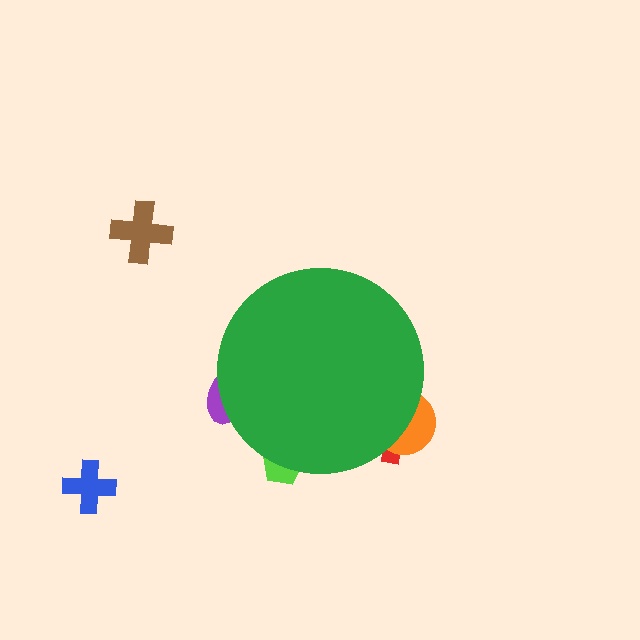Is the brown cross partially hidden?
No, the brown cross is fully visible.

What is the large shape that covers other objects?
A green circle.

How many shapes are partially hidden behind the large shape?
4 shapes are partially hidden.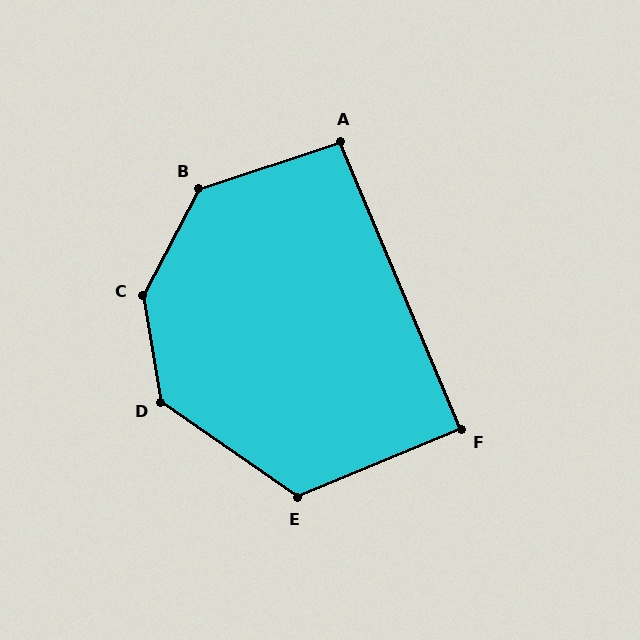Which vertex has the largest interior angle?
C, at approximately 143 degrees.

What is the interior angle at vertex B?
Approximately 136 degrees (obtuse).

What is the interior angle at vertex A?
Approximately 95 degrees (approximately right).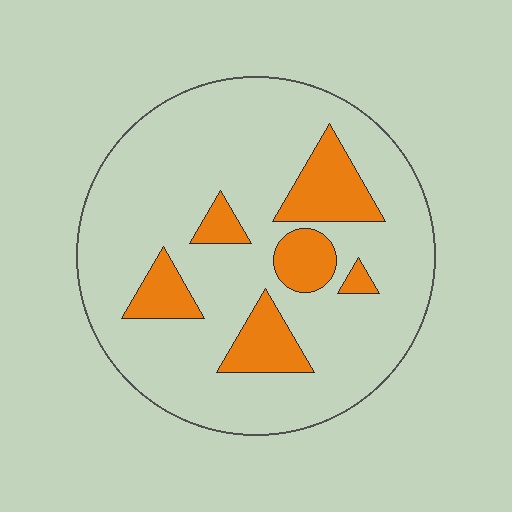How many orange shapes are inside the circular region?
6.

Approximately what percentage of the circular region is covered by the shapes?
Approximately 20%.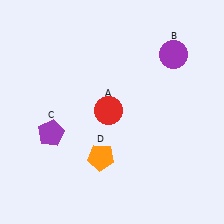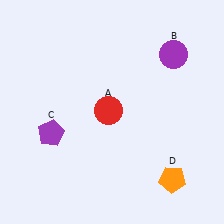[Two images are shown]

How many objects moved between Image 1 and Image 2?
1 object moved between the two images.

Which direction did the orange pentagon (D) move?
The orange pentagon (D) moved right.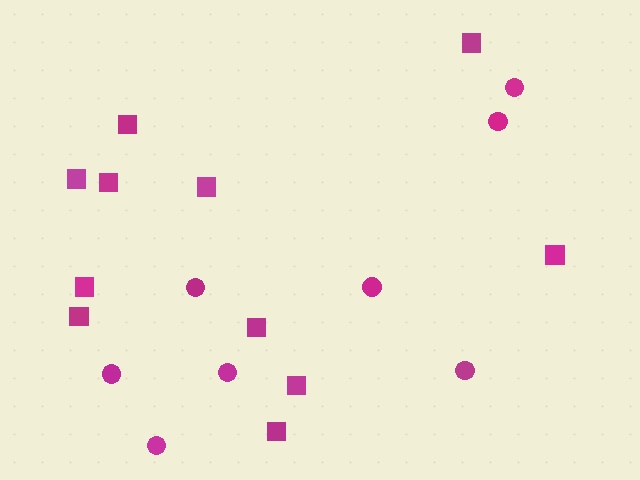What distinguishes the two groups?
There are 2 groups: one group of circles (8) and one group of squares (11).